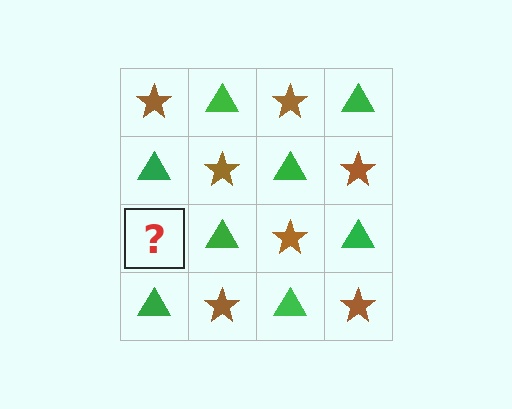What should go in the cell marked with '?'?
The missing cell should contain a brown star.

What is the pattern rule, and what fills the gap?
The rule is that it alternates brown star and green triangle in a checkerboard pattern. The gap should be filled with a brown star.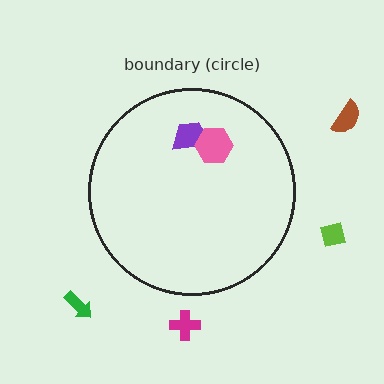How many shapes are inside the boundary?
3 inside, 4 outside.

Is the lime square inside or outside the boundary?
Outside.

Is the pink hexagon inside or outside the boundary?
Inside.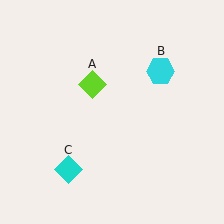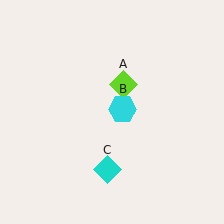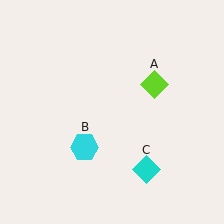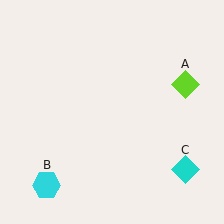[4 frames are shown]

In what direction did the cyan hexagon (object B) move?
The cyan hexagon (object B) moved down and to the left.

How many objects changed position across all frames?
3 objects changed position: lime diamond (object A), cyan hexagon (object B), cyan diamond (object C).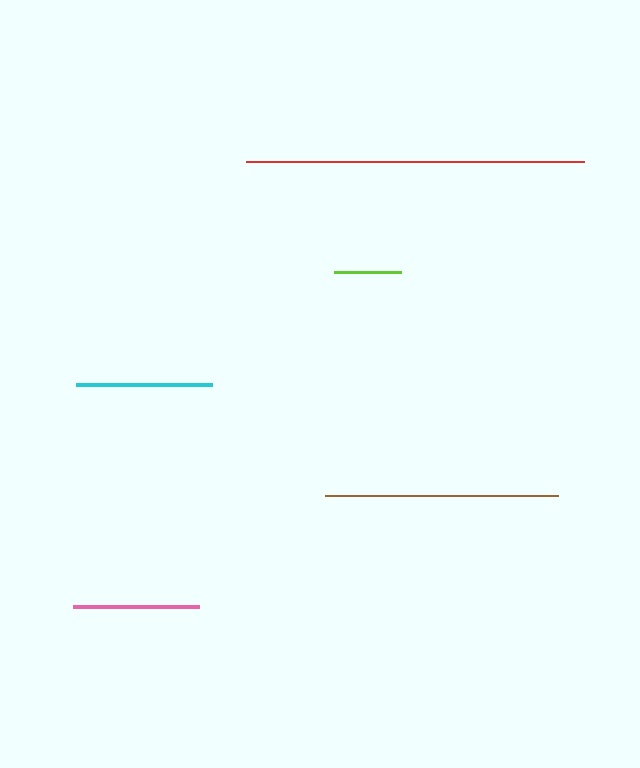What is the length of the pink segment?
The pink segment is approximately 127 pixels long.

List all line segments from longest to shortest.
From longest to shortest: red, brown, cyan, pink, lime.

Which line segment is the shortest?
The lime line is the shortest at approximately 66 pixels.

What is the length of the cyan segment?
The cyan segment is approximately 135 pixels long.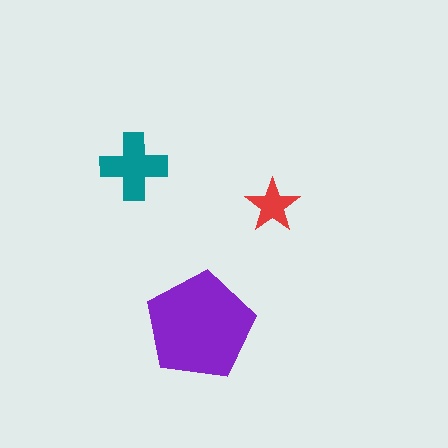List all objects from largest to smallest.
The purple pentagon, the teal cross, the red star.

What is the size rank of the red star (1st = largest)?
3rd.